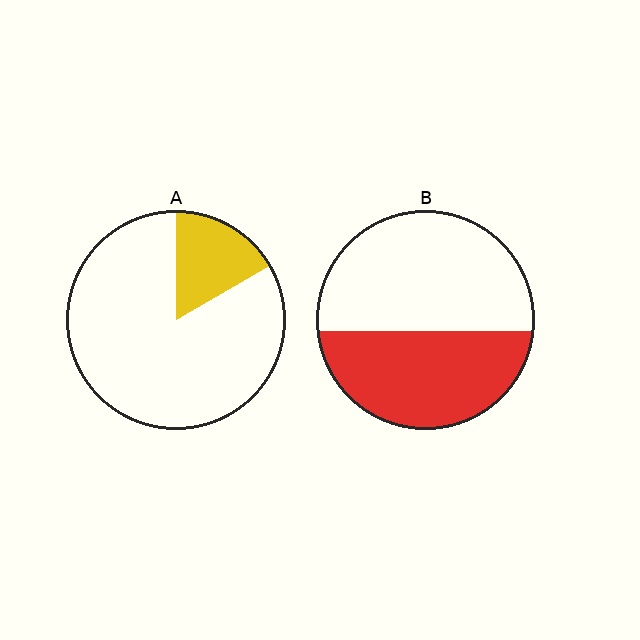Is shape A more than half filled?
No.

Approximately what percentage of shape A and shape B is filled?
A is approximately 15% and B is approximately 45%.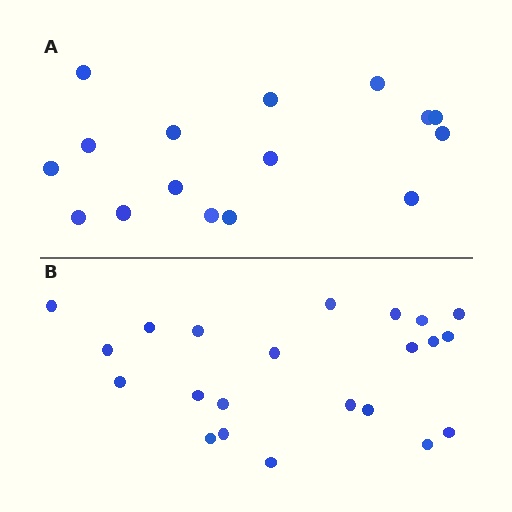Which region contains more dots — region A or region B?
Region B (the bottom region) has more dots.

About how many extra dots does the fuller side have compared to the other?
Region B has about 6 more dots than region A.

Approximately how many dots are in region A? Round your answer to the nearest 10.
About 20 dots. (The exact count is 16, which rounds to 20.)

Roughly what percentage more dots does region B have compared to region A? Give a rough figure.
About 40% more.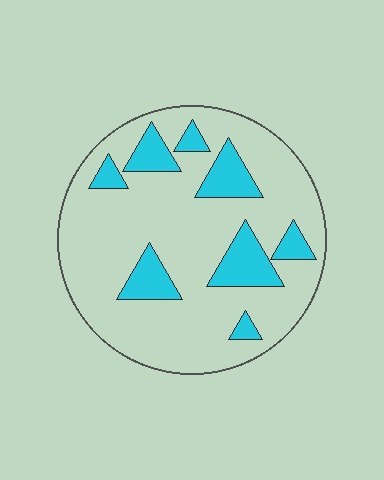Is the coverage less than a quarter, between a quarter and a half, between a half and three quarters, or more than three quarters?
Less than a quarter.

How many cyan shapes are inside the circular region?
8.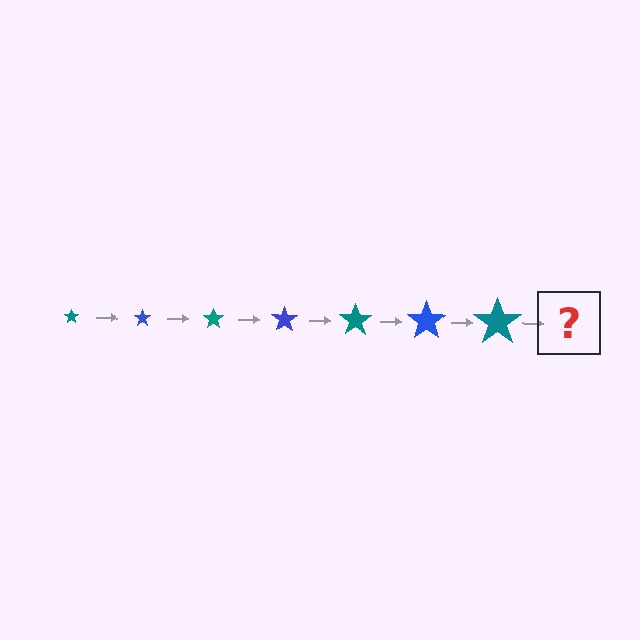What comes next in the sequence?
The next element should be a blue star, larger than the previous one.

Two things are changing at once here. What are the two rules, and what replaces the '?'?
The two rules are that the star grows larger each step and the color cycles through teal and blue. The '?' should be a blue star, larger than the previous one.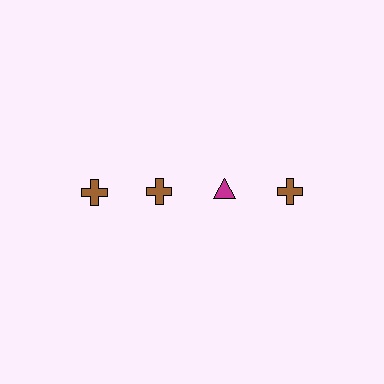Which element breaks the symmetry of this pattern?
The magenta triangle in the top row, center column breaks the symmetry. All other shapes are brown crosses.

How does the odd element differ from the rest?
It differs in both color (magenta instead of brown) and shape (triangle instead of cross).